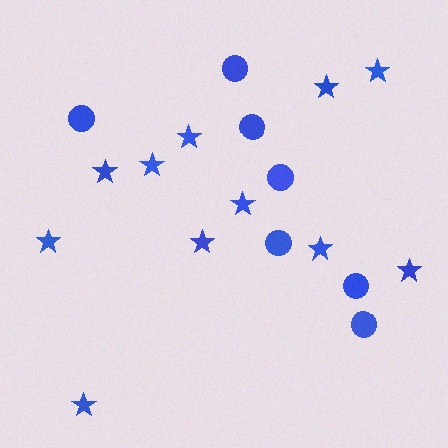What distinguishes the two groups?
There are 2 groups: one group of circles (7) and one group of stars (11).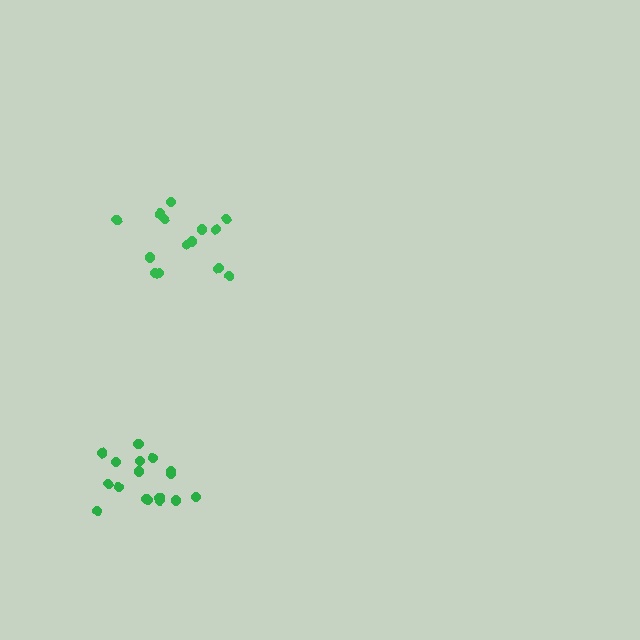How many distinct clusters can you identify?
There are 2 distinct clusters.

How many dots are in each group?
Group 1: 14 dots, Group 2: 17 dots (31 total).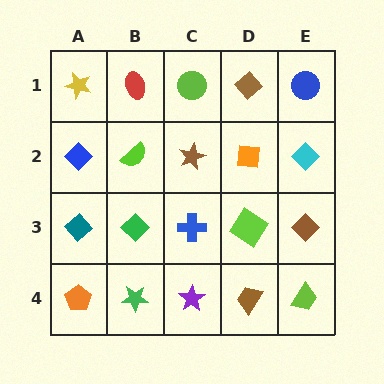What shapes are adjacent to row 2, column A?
A yellow star (row 1, column A), a teal diamond (row 3, column A), a lime semicircle (row 2, column B).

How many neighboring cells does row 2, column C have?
4.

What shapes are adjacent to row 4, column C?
A blue cross (row 3, column C), a green star (row 4, column B), a brown trapezoid (row 4, column D).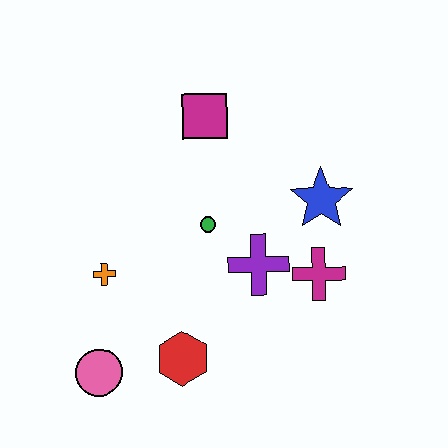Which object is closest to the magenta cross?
The purple cross is closest to the magenta cross.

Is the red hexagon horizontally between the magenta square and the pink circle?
Yes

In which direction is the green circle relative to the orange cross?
The green circle is to the right of the orange cross.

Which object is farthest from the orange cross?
The blue star is farthest from the orange cross.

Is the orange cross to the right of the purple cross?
No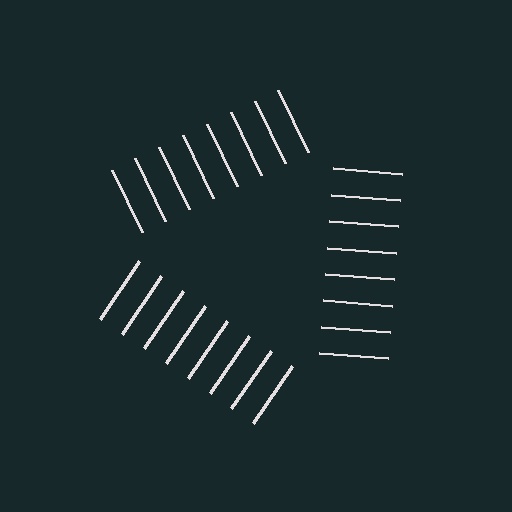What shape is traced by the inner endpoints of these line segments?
An illusory triangle — the line segments terminate on its edges but no continuous stroke is drawn.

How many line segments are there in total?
24 — 8 along each of the 3 edges.